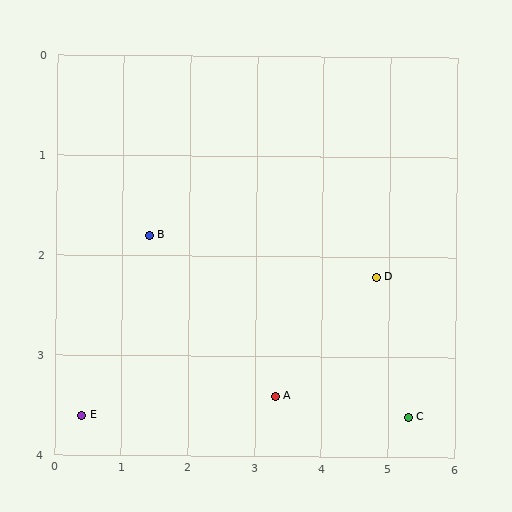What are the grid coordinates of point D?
Point D is at approximately (4.8, 2.2).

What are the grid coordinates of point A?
Point A is at approximately (3.3, 3.4).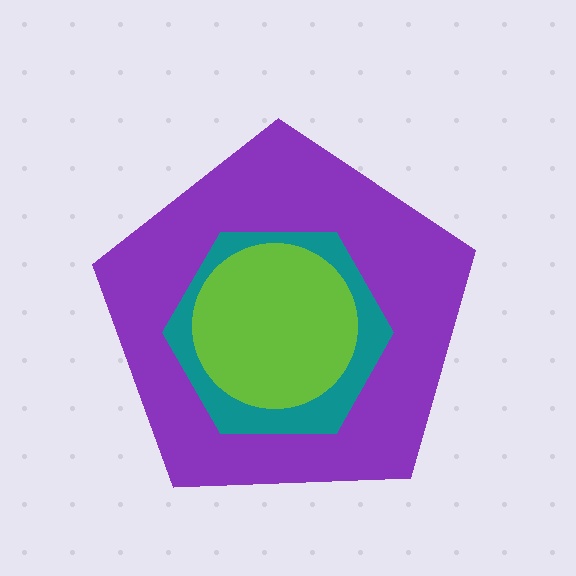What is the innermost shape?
The lime circle.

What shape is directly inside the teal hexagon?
The lime circle.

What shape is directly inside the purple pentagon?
The teal hexagon.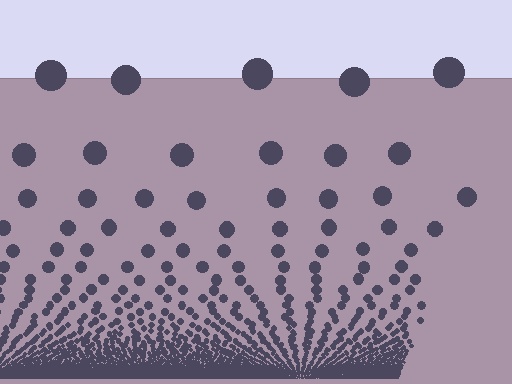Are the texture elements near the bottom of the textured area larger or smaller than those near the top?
Smaller. The gradient is inverted — elements near the bottom are smaller and denser.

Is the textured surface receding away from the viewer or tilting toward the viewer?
The surface appears to tilt toward the viewer. Texture elements get larger and sparser toward the top.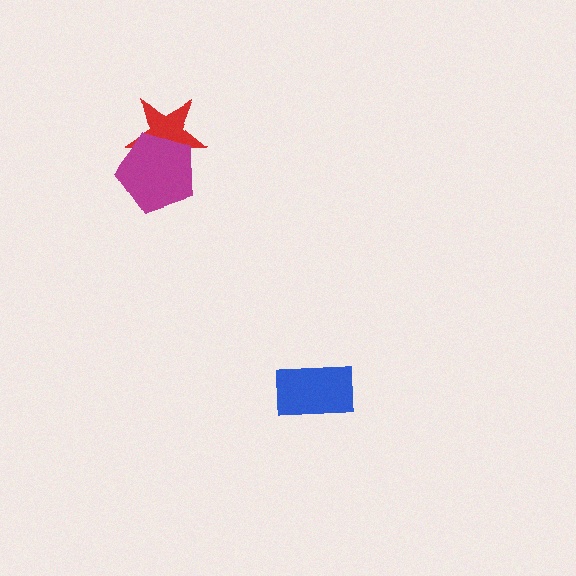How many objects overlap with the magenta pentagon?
1 object overlaps with the magenta pentagon.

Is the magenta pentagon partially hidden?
No, no other shape covers it.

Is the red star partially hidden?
Yes, it is partially covered by another shape.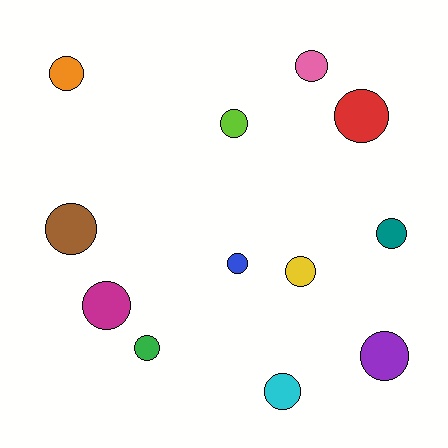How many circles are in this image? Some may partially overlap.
There are 12 circles.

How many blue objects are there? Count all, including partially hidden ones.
There is 1 blue object.